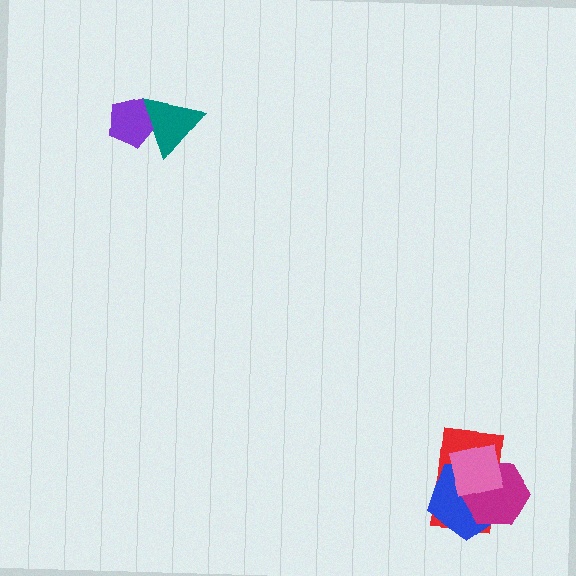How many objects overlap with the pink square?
3 objects overlap with the pink square.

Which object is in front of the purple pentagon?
The teal triangle is in front of the purple pentagon.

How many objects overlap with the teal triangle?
1 object overlaps with the teal triangle.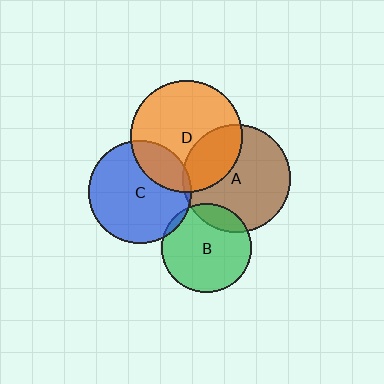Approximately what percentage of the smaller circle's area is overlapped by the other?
Approximately 5%.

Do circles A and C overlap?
Yes.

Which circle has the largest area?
Circle D (orange).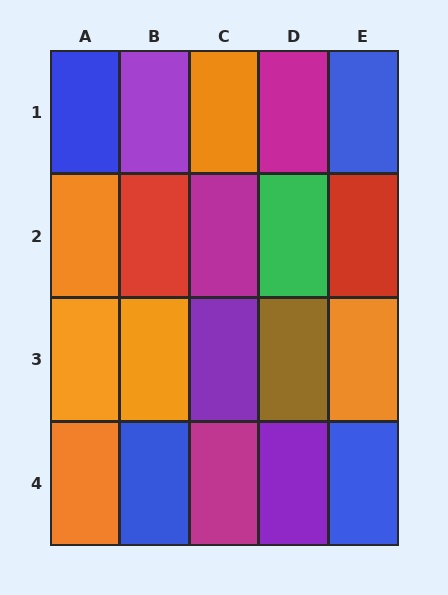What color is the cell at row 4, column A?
Orange.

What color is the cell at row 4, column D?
Purple.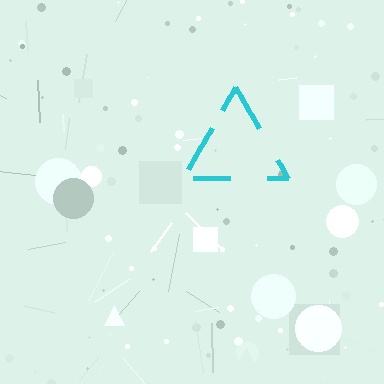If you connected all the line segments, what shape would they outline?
They would outline a triangle.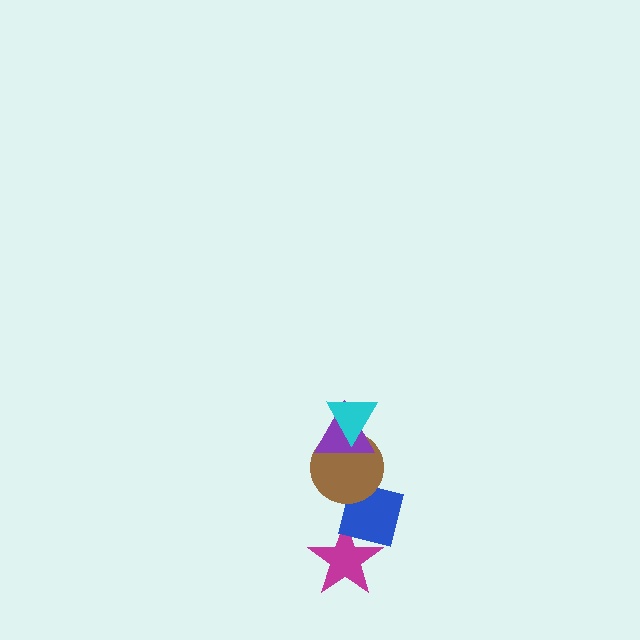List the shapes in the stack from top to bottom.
From top to bottom: the cyan triangle, the purple triangle, the brown circle, the blue square, the magenta star.